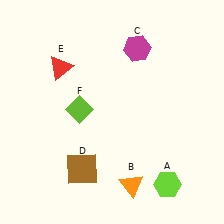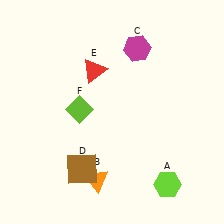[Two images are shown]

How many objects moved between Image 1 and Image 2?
2 objects moved between the two images.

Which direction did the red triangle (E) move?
The red triangle (E) moved right.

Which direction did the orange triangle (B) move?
The orange triangle (B) moved left.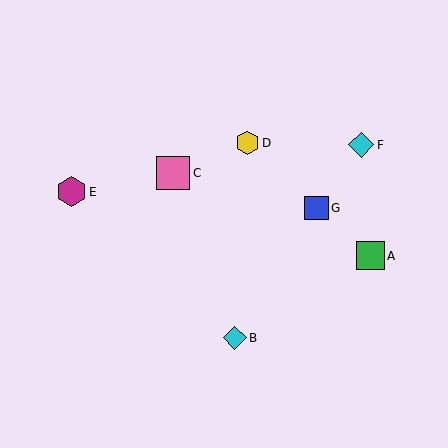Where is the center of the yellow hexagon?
The center of the yellow hexagon is at (248, 143).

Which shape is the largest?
The pink square (labeled C) is the largest.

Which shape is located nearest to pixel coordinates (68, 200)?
The magenta hexagon (labeled E) at (72, 192) is nearest to that location.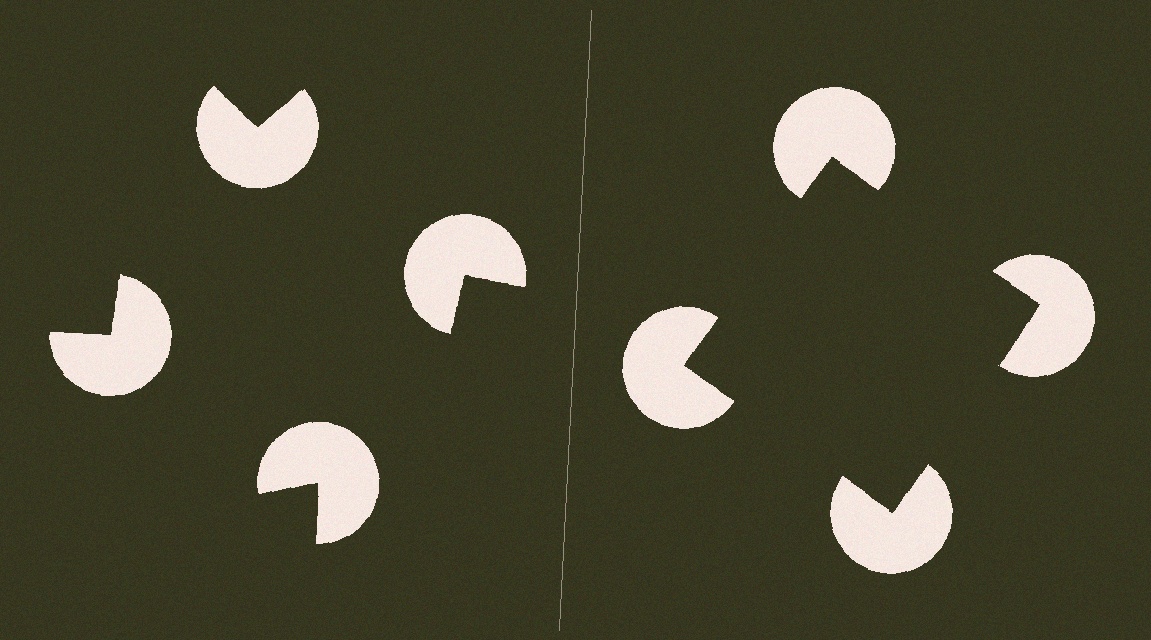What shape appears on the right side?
An illusory square.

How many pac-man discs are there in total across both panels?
8 — 4 on each side.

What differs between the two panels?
The pac-man discs are positioned identically on both sides; only the wedge orientations differ. On the right they align to a square; on the left they are misaligned.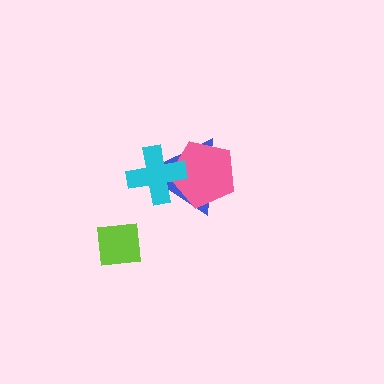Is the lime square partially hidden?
No, no other shape covers it.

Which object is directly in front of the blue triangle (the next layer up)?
The pink pentagon is directly in front of the blue triangle.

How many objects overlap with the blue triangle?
2 objects overlap with the blue triangle.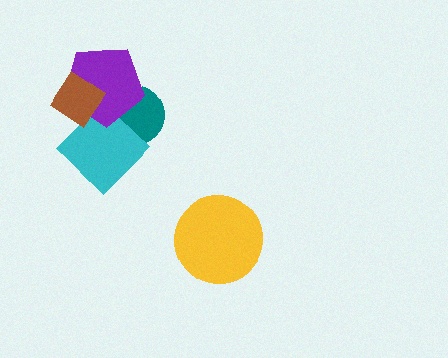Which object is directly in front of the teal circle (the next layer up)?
The cyan diamond is directly in front of the teal circle.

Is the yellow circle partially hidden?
No, no other shape covers it.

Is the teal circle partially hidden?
Yes, it is partially covered by another shape.